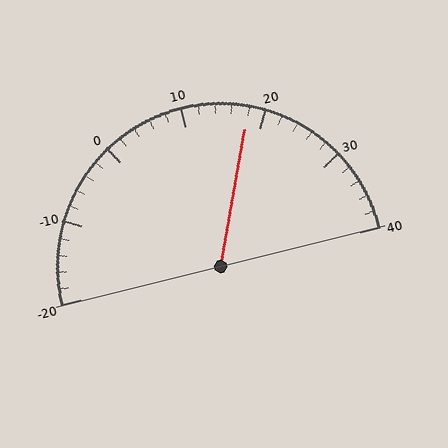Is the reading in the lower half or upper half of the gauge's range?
The reading is in the upper half of the range (-20 to 40).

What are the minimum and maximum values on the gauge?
The gauge ranges from -20 to 40.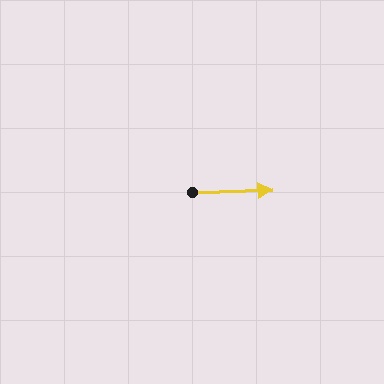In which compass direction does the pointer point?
East.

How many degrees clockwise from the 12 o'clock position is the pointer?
Approximately 88 degrees.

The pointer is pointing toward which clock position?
Roughly 3 o'clock.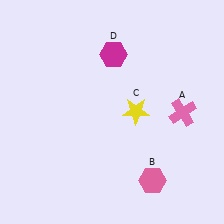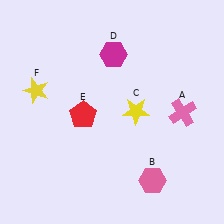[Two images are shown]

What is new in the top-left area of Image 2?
A yellow star (F) was added in the top-left area of Image 2.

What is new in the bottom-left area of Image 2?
A red pentagon (E) was added in the bottom-left area of Image 2.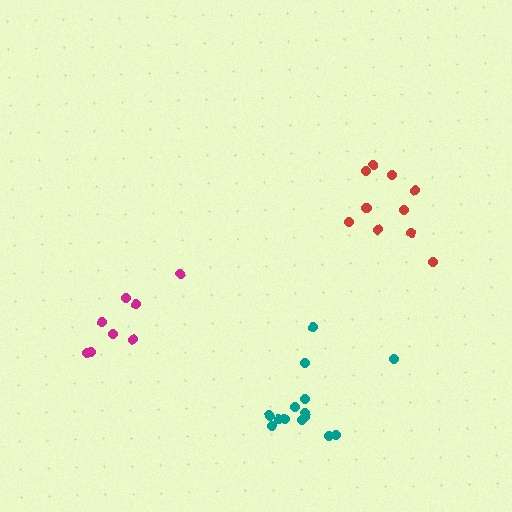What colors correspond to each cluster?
The clusters are colored: red, teal, magenta.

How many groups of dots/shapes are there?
There are 3 groups.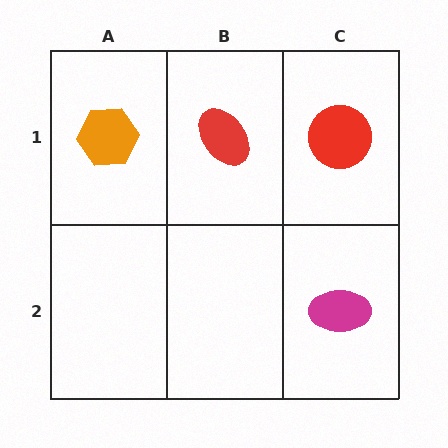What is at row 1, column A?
An orange hexagon.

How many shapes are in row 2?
1 shape.